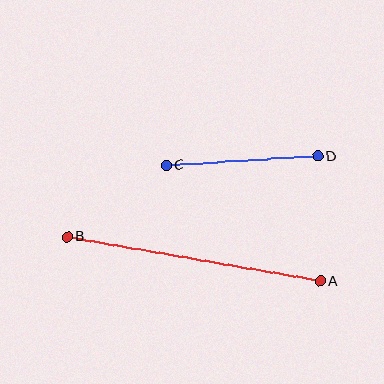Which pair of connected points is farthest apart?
Points A and B are farthest apart.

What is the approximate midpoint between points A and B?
The midpoint is at approximately (194, 259) pixels.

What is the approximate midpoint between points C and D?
The midpoint is at approximately (242, 161) pixels.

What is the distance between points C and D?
The distance is approximately 152 pixels.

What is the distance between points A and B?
The distance is approximately 257 pixels.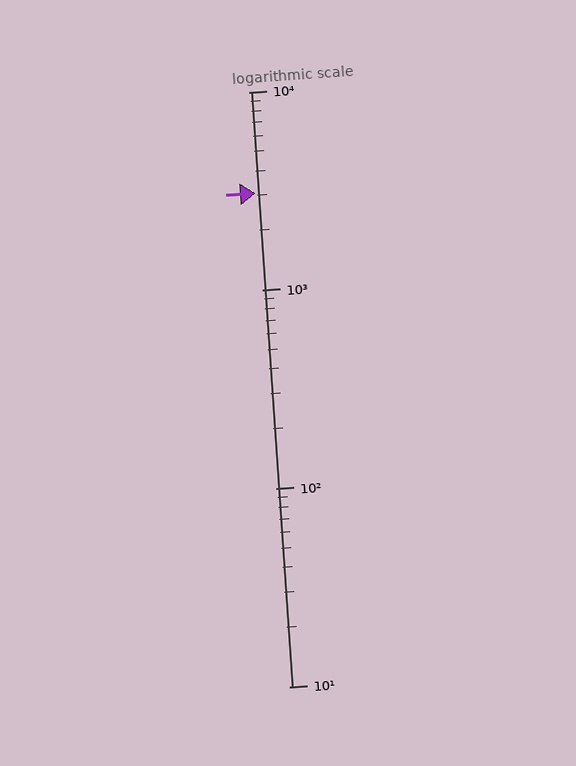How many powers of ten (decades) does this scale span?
The scale spans 3 decades, from 10 to 10000.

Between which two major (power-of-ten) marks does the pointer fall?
The pointer is between 1000 and 10000.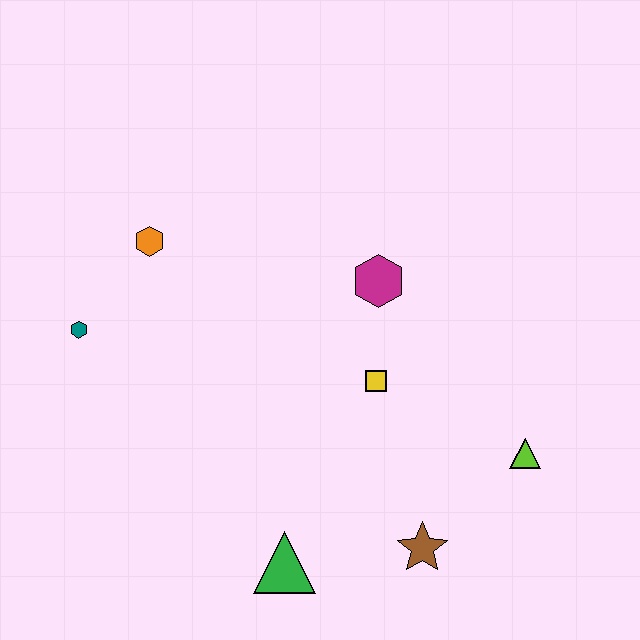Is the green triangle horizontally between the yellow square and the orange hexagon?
Yes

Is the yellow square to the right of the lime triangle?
No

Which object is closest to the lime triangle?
The brown star is closest to the lime triangle.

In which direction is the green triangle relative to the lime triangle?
The green triangle is to the left of the lime triangle.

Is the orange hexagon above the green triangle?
Yes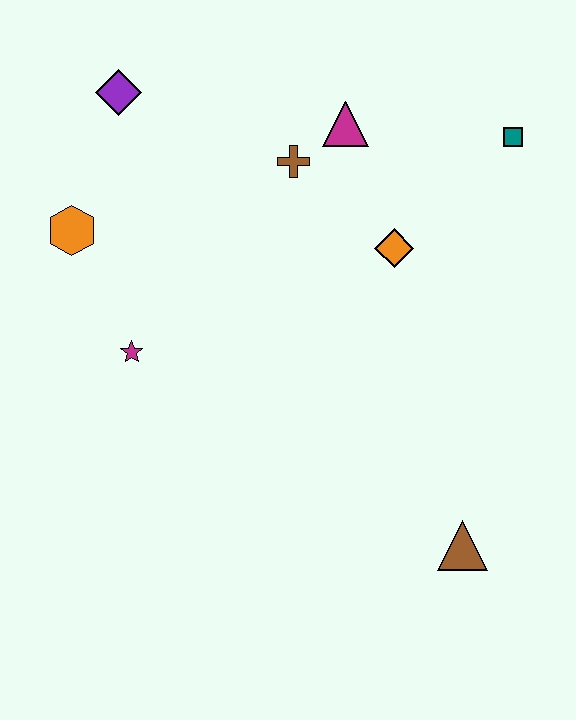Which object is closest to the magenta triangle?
The brown cross is closest to the magenta triangle.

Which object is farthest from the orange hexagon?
The brown triangle is farthest from the orange hexagon.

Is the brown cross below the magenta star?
No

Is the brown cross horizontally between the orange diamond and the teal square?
No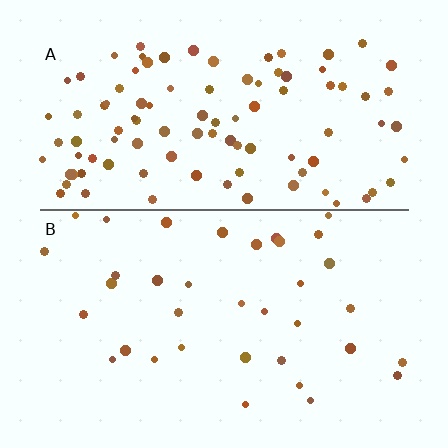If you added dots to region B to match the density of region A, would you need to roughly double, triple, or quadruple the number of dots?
Approximately triple.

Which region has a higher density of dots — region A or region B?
A (the top).